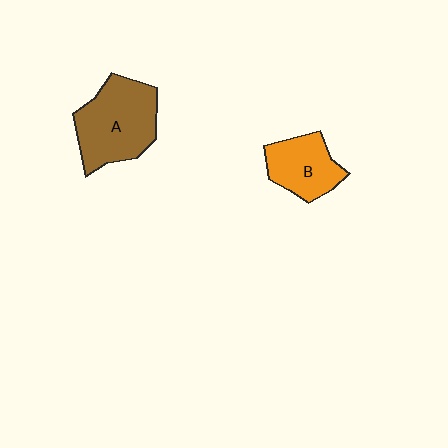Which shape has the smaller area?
Shape B (orange).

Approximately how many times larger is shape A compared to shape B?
Approximately 1.6 times.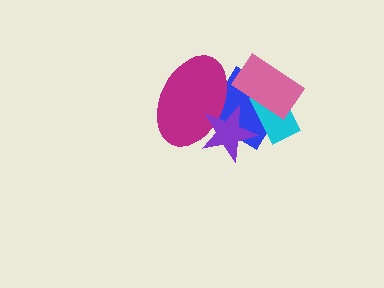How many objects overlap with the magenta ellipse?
2 objects overlap with the magenta ellipse.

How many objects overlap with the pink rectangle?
2 objects overlap with the pink rectangle.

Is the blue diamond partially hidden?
Yes, it is partially covered by another shape.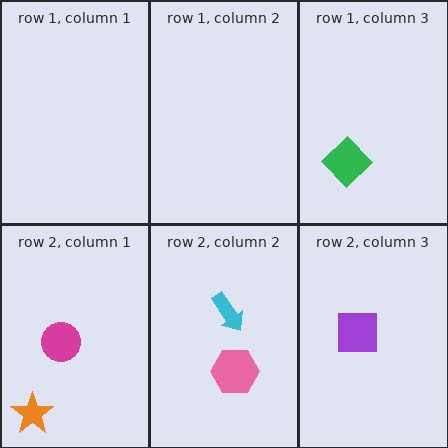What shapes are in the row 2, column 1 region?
The orange star, the magenta circle.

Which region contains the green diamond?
The row 1, column 3 region.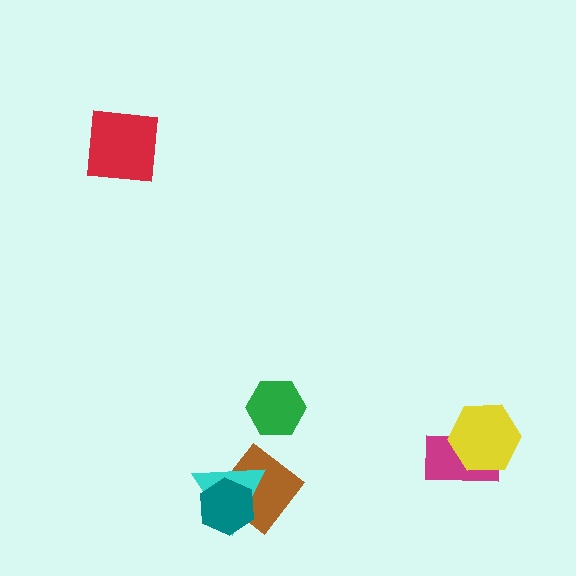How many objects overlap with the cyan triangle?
2 objects overlap with the cyan triangle.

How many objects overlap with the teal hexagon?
2 objects overlap with the teal hexagon.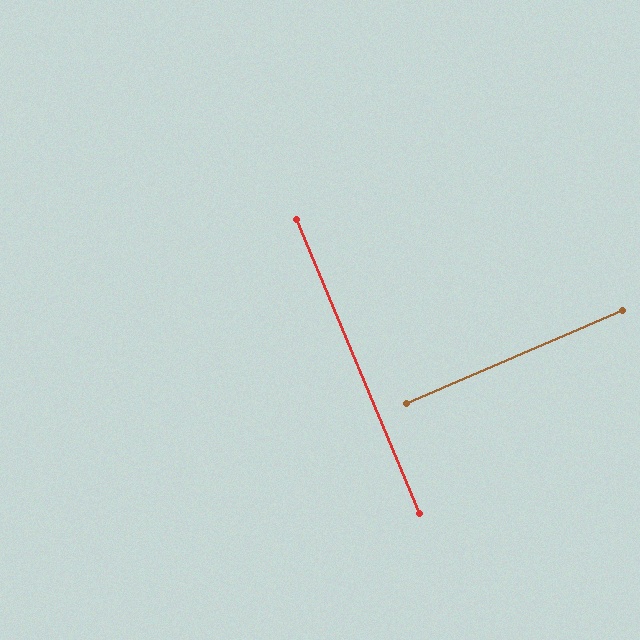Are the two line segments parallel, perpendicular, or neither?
Perpendicular — they meet at approximately 89°.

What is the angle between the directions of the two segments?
Approximately 89 degrees.